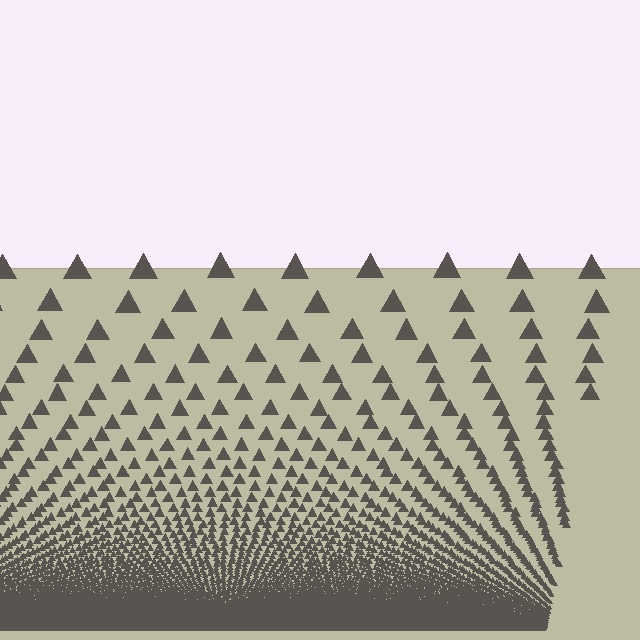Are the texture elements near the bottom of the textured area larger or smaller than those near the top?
Smaller. The gradient is inverted — elements near the bottom are smaller and denser.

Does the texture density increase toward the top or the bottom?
Density increases toward the bottom.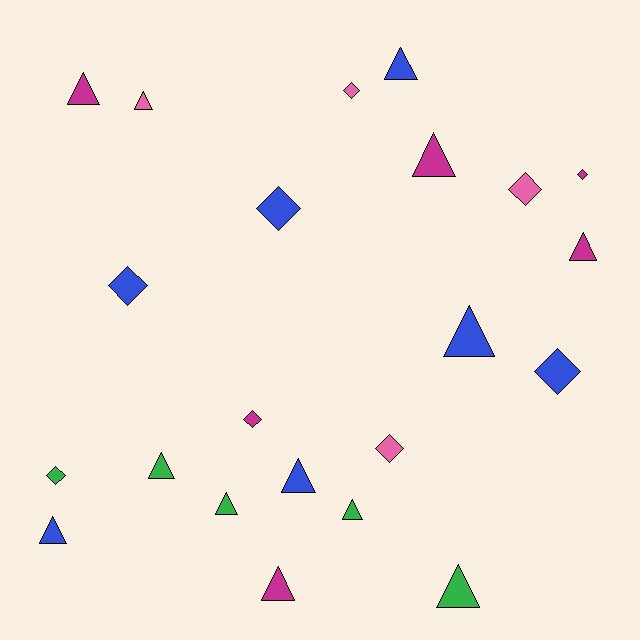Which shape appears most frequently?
Triangle, with 13 objects.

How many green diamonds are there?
There is 1 green diamond.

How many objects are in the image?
There are 22 objects.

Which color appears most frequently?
Blue, with 7 objects.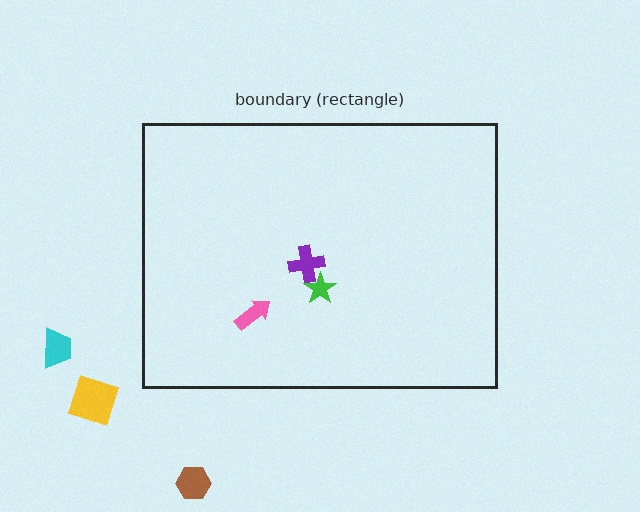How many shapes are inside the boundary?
3 inside, 3 outside.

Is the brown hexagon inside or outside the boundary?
Outside.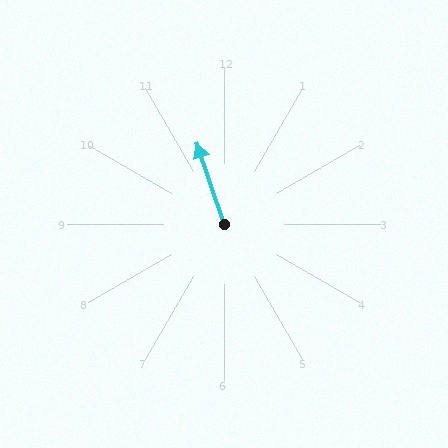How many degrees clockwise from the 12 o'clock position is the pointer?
Approximately 341 degrees.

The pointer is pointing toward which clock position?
Roughly 11 o'clock.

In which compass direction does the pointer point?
North.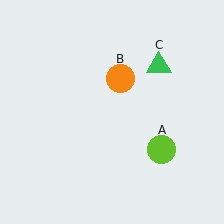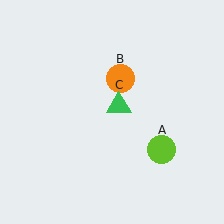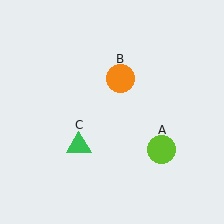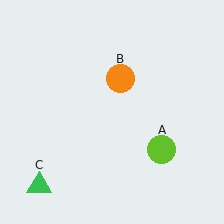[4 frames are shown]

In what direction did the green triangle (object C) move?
The green triangle (object C) moved down and to the left.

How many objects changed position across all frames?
1 object changed position: green triangle (object C).